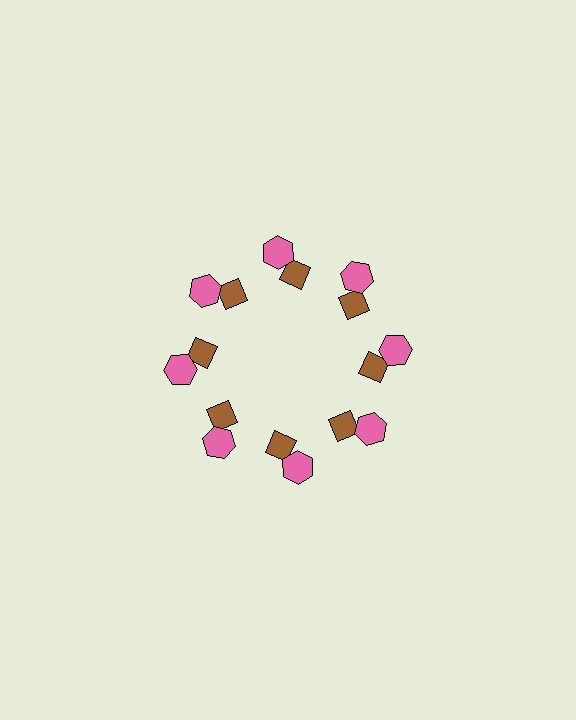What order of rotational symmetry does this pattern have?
This pattern has 8-fold rotational symmetry.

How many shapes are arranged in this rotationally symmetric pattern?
There are 16 shapes, arranged in 8 groups of 2.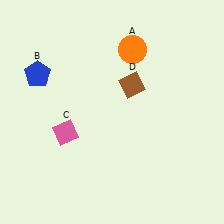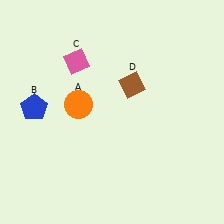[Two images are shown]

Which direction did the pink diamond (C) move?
The pink diamond (C) moved up.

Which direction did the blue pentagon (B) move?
The blue pentagon (B) moved down.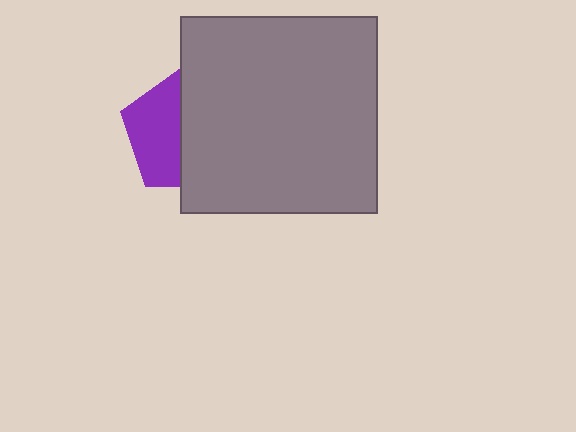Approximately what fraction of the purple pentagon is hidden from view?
Roughly 55% of the purple pentagon is hidden behind the gray square.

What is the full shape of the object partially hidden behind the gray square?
The partially hidden object is a purple pentagon.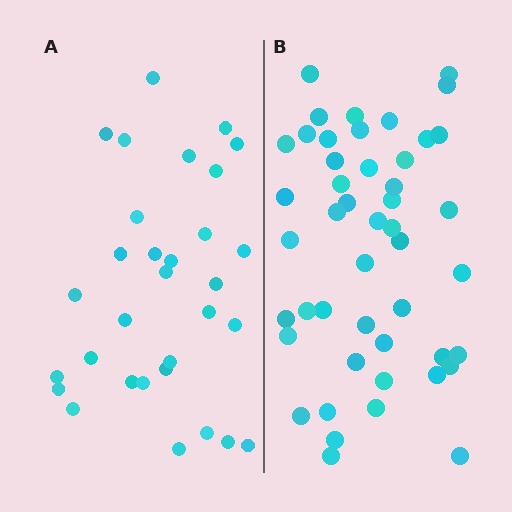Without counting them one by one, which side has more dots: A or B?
Region B (the right region) has more dots.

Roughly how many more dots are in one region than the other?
Region B has approximately 15 more dots than region A.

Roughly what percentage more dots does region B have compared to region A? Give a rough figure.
About 50% more.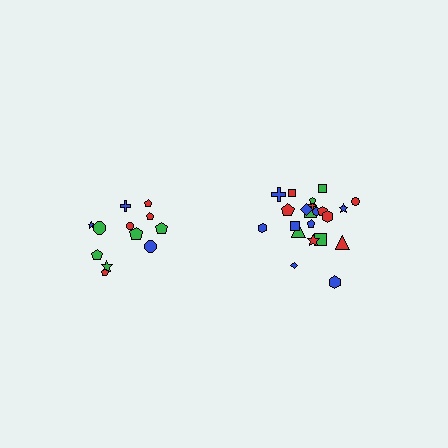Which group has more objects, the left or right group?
The right group.